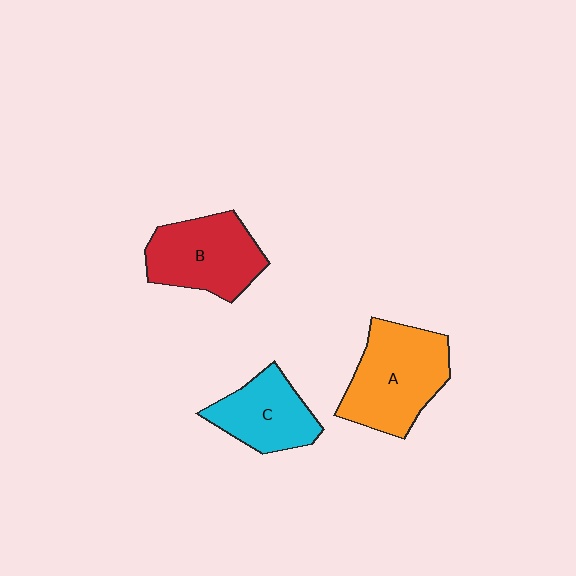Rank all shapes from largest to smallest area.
From largest to smallest: A (orange), B (red), C (cyan).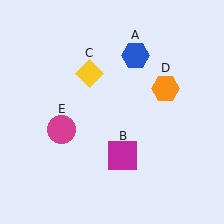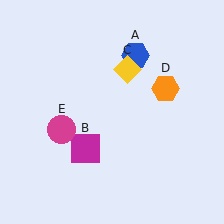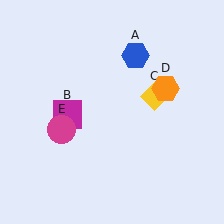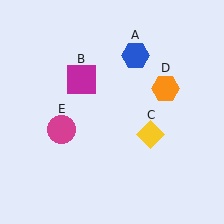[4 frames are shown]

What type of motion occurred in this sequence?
The magenta square (object B), yellow diamond (object C) rotated clockwise around the center of the scene.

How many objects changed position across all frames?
2 objects changed position: magenta square (object B), yellow diamond (object C).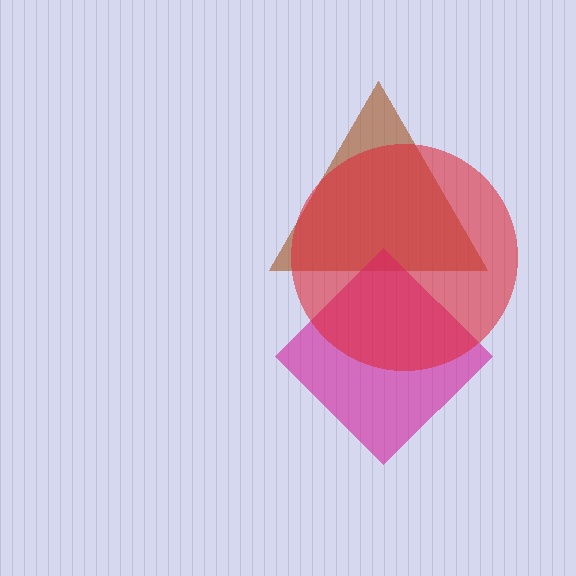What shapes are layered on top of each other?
The layered shapes are: a brown triangle, a magenta diamond, a red circle.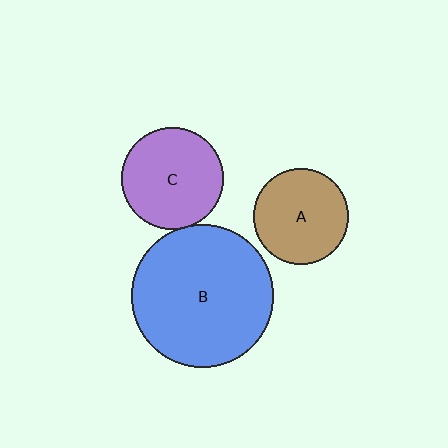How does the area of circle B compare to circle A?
Approximately 2.2 times.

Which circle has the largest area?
Circle B (blue).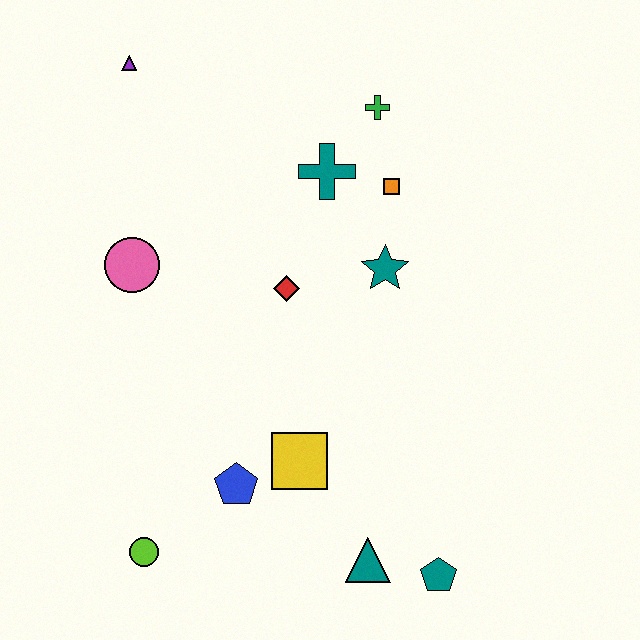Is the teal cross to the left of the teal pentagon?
Yes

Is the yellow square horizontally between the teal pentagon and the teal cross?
No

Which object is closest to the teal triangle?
The teal pentagon is closest to the teal triangle.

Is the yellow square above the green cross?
No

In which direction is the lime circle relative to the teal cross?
The lime circle is below the teal cross.